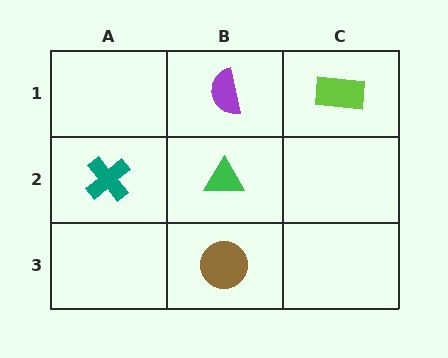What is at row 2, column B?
A green triangle.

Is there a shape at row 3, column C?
No, that cell is empty.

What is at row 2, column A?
A teal cross.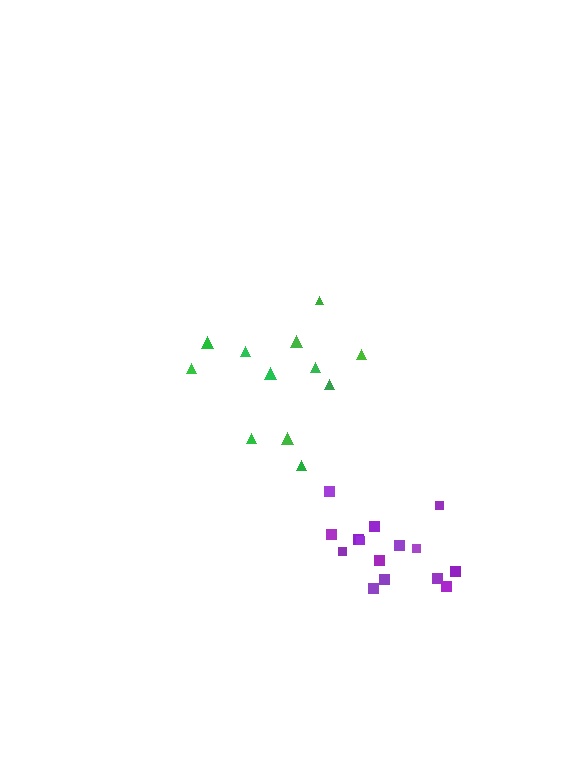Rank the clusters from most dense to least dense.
purple, green.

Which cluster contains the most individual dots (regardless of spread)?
Purple (15).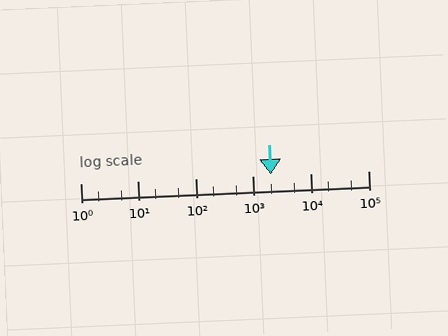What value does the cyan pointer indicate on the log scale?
The pointer indicates approximately 2000.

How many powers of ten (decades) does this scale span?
The scale spans 5 decades, from 1 to 100000.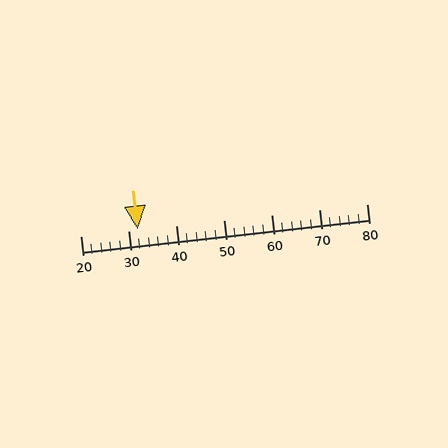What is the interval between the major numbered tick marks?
The major tick marks are spaced 10 units apart.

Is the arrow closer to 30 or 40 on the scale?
The arrow is closer to 30.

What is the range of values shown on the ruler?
The ruler shows values from 20 to 80.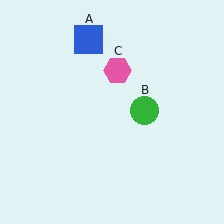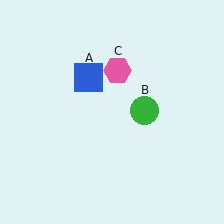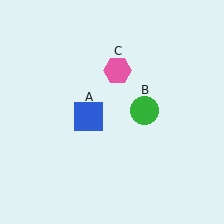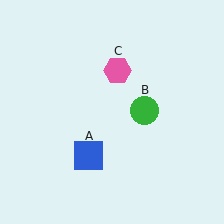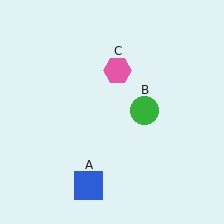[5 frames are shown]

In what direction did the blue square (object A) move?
The blue square (object A) moved down.